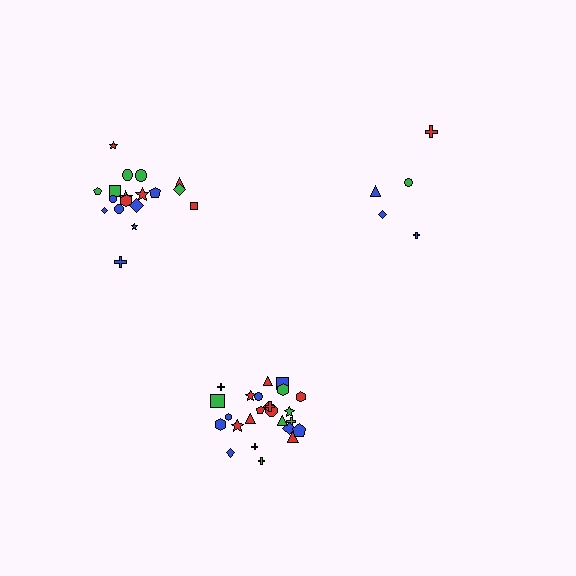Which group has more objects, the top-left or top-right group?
The top-left group.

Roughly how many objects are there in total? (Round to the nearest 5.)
Roughly 50 objects in total.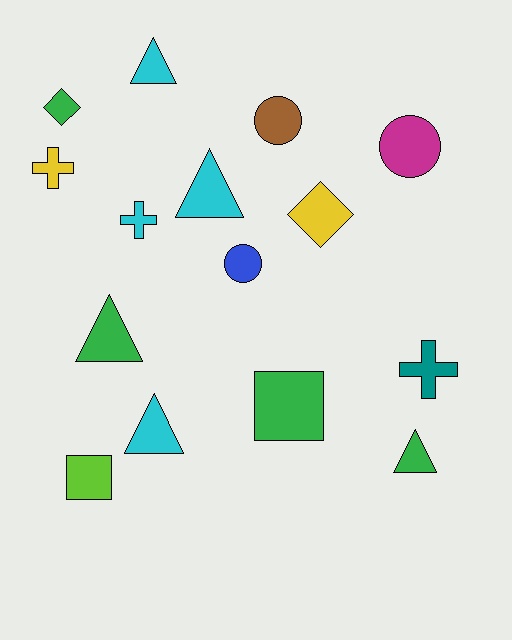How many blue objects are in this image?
There is 1 blue object.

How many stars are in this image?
There are no stars.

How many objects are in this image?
There are 15 objects.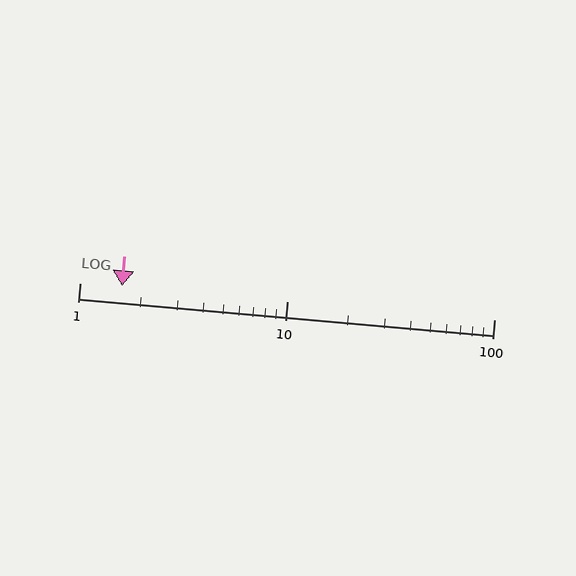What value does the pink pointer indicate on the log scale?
The pointer indicates approximately 1.6.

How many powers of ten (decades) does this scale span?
The scale spans 2 decades, from 1 to 100.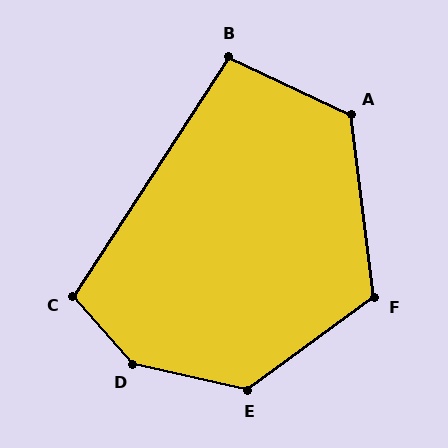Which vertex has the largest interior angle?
D, at approximately 144 degrees.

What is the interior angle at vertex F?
Approximately 119 degrees (obtuse).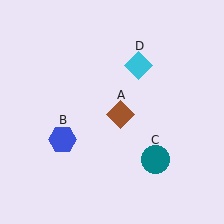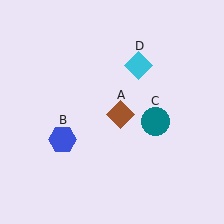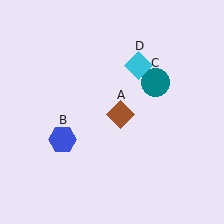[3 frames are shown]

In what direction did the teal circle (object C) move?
The teal circle (object C) moved up.